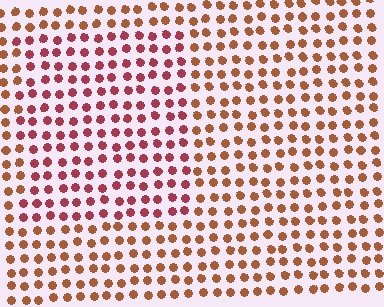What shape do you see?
I see a rectangle.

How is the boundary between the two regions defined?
The boundary is defined purely by a slight shift in hue (about 32 degrees). Spacing, size, and orientation are identical on both sides.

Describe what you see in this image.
The image is filled with small brown elements in a uniform arrangement. A rectangle-shaped region is visible where the elements are tinted to a slightly different hue, forming a subtle color boundary.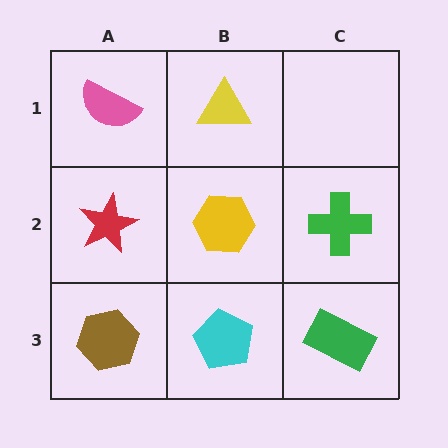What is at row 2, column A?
A red star.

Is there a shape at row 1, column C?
No, that cell is empty.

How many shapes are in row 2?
3 shapes.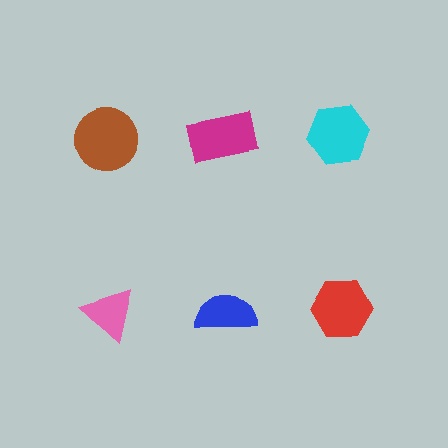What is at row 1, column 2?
A magenta rectangle.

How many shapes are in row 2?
3 shapes.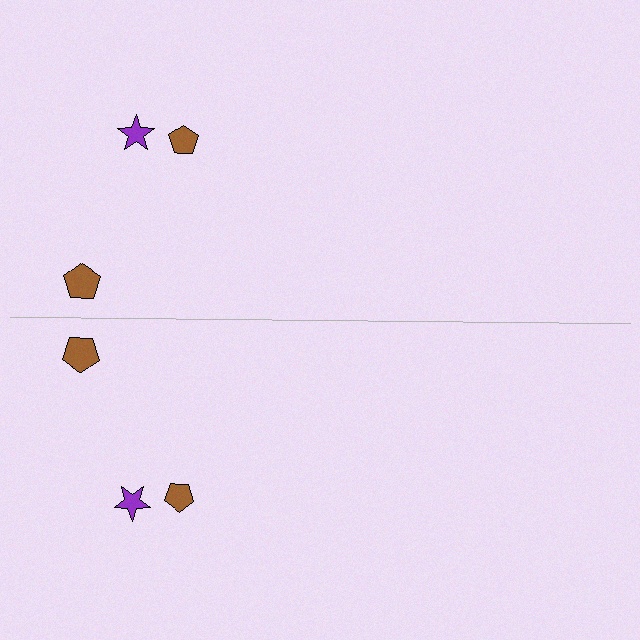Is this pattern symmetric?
Yes, this pattern has bilateral (reflection) symmetry.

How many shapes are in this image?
There are 6 shapes in this image.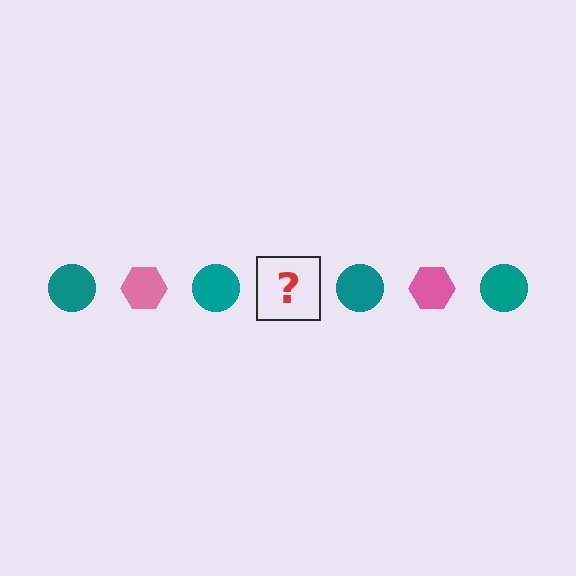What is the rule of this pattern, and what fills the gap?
The rule is that the pattern alternates between teal circle and pink hexagon. The gap should be filled with a pink hexagon.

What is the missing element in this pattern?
The missing element is a pink hexagon.